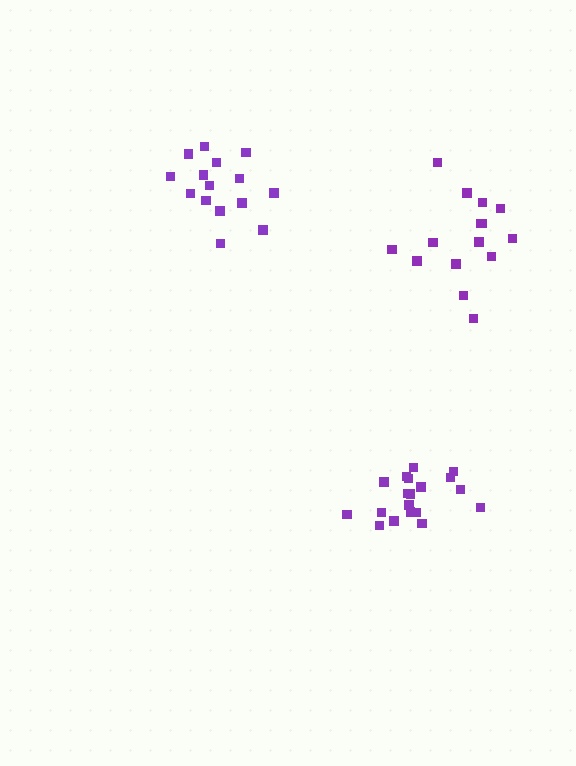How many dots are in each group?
Group 1: 15 dots, Group 2: 19 dots, Group 3: 15 dots (49 total).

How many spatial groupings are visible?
There are 3 spatial groupings.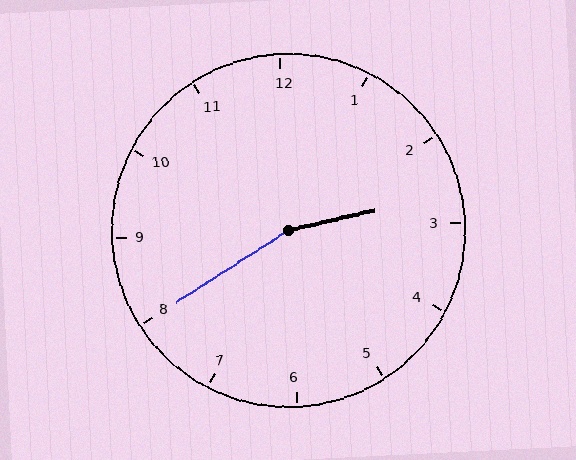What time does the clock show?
2:40.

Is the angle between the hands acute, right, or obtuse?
It is obtuse.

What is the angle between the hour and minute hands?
Approximately 160 degrees.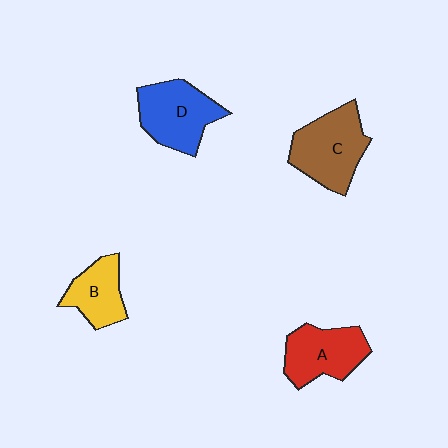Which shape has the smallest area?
Shape B (yellow).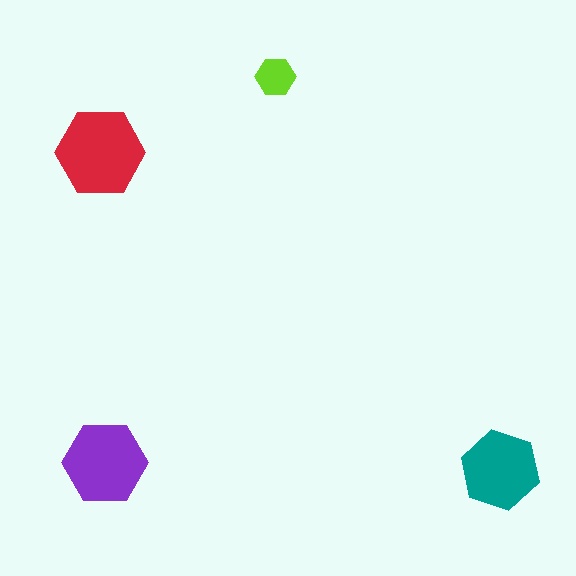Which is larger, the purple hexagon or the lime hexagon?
The purple one.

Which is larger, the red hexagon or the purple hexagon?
The red one.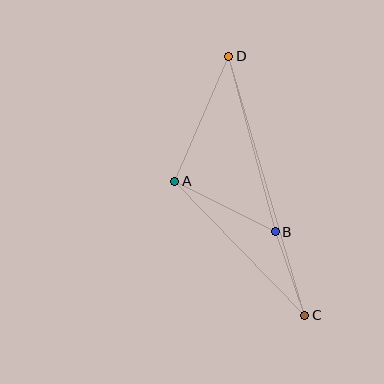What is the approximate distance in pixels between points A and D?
The distance between A and D is approximately 136 pixels.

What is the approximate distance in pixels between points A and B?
The distance between A and B is approximately 112 pixels.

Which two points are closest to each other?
Points B and C are closest to each other.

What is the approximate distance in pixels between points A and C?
The distance between A and C is approximately 187 pixels.